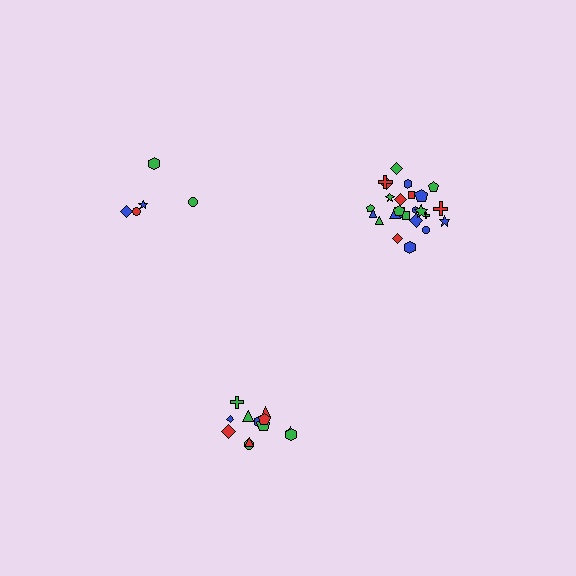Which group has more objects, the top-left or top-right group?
The top-right group.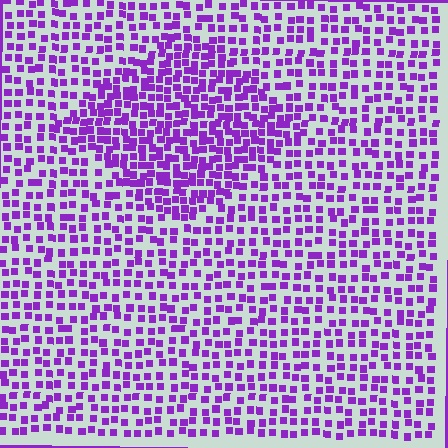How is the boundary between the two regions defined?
The boundary is defined by a change in element density (approximately 1.7x ratio). All elements are the same color, size, and shape.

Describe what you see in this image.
The image contains small purple elements arranged at two different densities. A diamond-shaped region is visible where the elements are more densely packed than the surrounding area.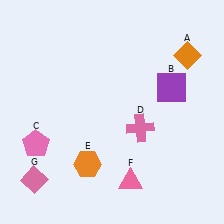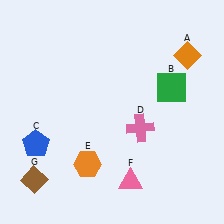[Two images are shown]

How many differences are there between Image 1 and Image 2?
There are 3 differences between the two images.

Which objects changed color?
B changed from purple to green. C changed from pink to blue. G changed from pink to brown.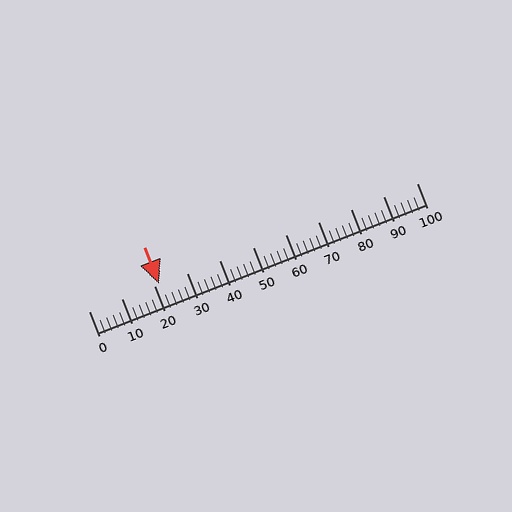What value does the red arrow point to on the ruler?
The red arrow points to approximately 21.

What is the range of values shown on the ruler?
The ruler shows values from 0 to 100.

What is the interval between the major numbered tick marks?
The major tick marks are spaced 10 units apart.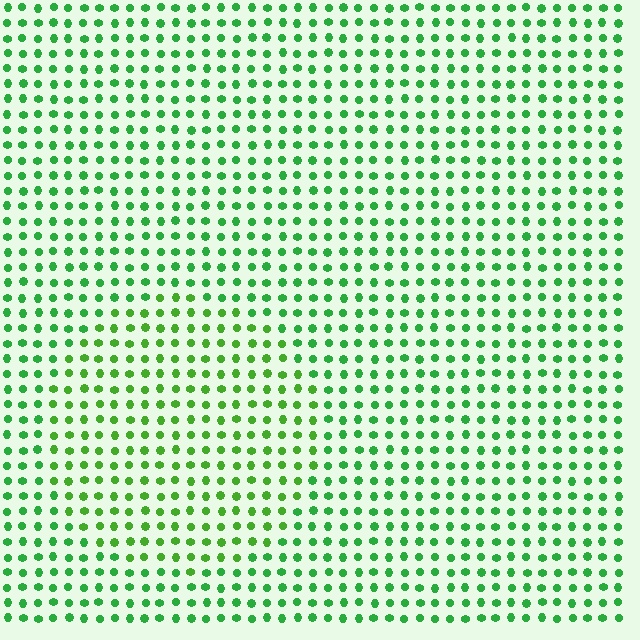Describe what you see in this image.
The image is filled with small green elements in a uniform arrangement. A circle-shaped region is visible where the elements are tinted to a slightly different hue, forming a subtle color boundary.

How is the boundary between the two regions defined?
The boundary is defined purely by a slight shift in hue (about 22 degrees). Spacing, size, and orientation are identical on both sides.